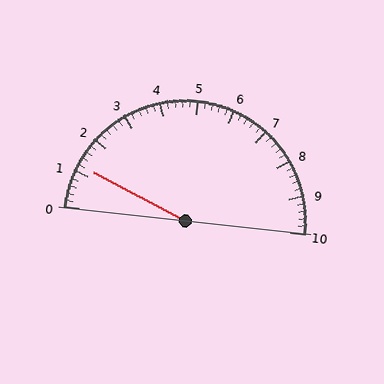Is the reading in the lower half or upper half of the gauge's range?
The reading is in the lower half of the range (0 to 10).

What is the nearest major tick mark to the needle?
The nearest major tick mark is 1.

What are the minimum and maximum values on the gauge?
The gauge ranges from 0 to 10.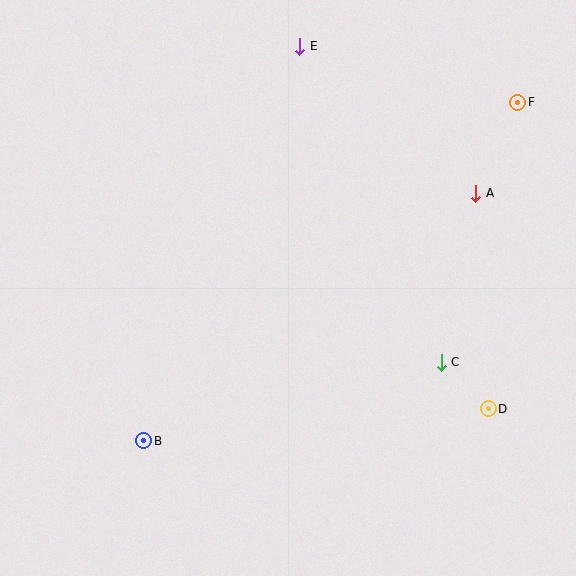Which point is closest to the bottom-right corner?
Point D is closest to the bottom-right corner.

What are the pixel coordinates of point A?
Point A is at (476, 193).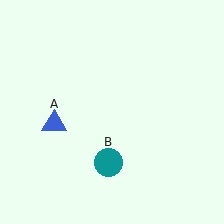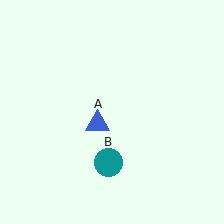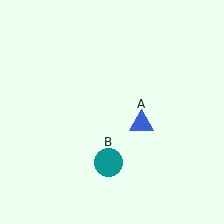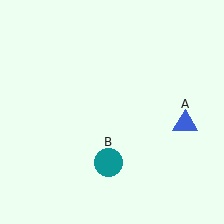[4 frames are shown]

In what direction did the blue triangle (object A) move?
The blue triangle (object A) moved right.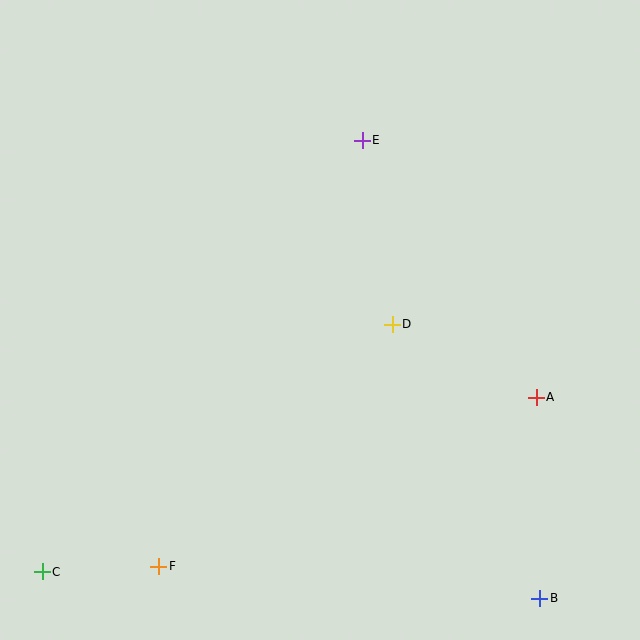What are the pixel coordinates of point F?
Point F is at (159, 566).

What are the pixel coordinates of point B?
Point B is at (540, 598).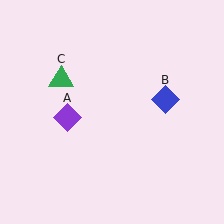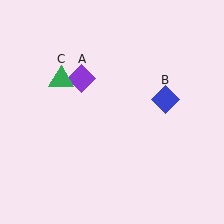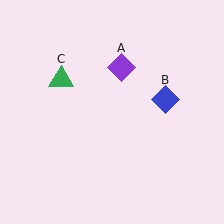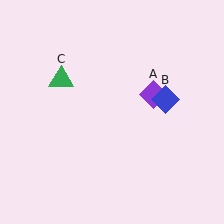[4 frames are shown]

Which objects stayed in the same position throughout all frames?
Blue diamond (object B) and green triangle (object C) remained stationary.